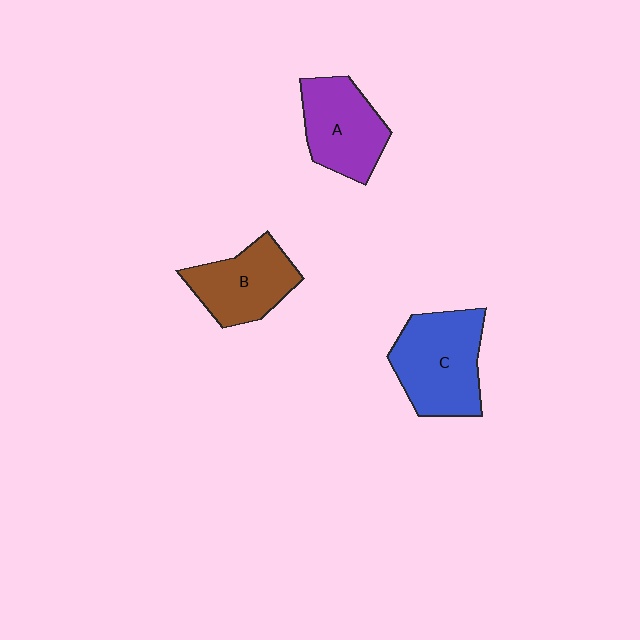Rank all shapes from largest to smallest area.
From largest to smallest: C (blue), A (purple), B (brown).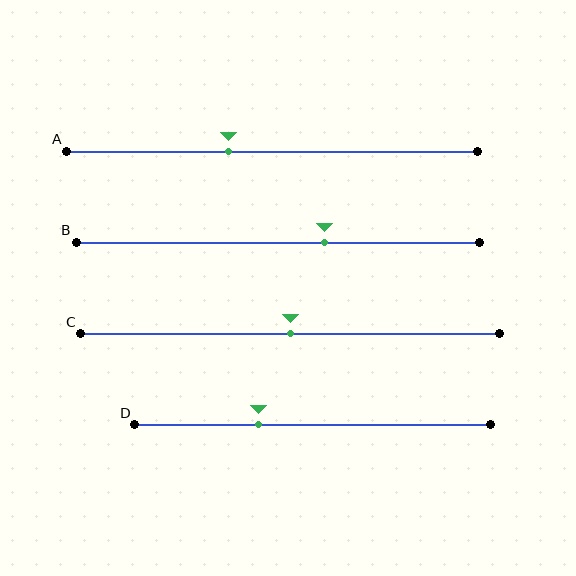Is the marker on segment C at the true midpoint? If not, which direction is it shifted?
Yes, the marker on segment C is at the true midpoint.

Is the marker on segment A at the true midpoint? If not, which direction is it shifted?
No, the marker on segment A is shifted to the left by about 11% of the segment length.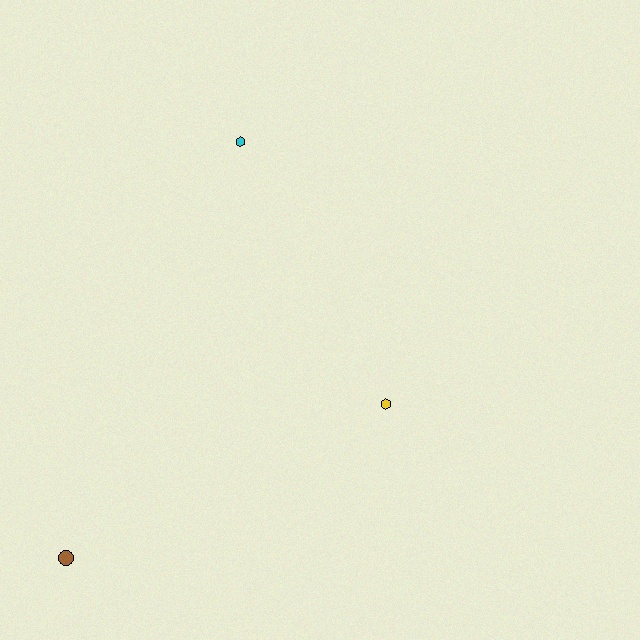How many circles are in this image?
There is 1 circle.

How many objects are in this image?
There are 3 objects.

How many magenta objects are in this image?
There are no magenta objects.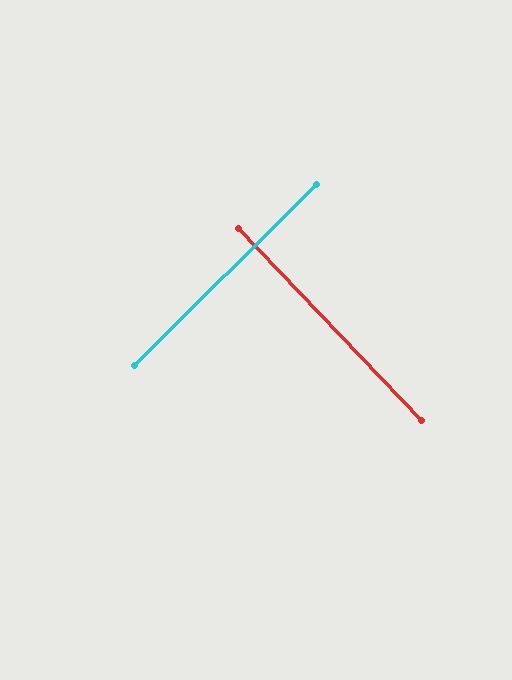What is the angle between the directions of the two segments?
Approximately 89 degrees.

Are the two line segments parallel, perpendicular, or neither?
Perpendicular — they meet at approximately 89°.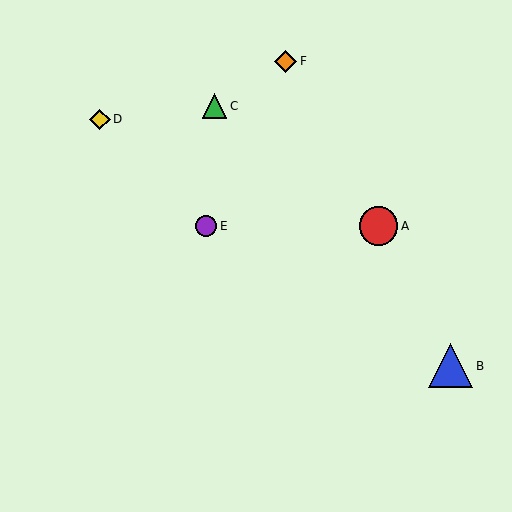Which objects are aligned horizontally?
Objects A, E are aligned horizontally.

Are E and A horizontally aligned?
Yes, both are at y≈226.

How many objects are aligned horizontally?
2 objects (A, E) are aligned horizontally.